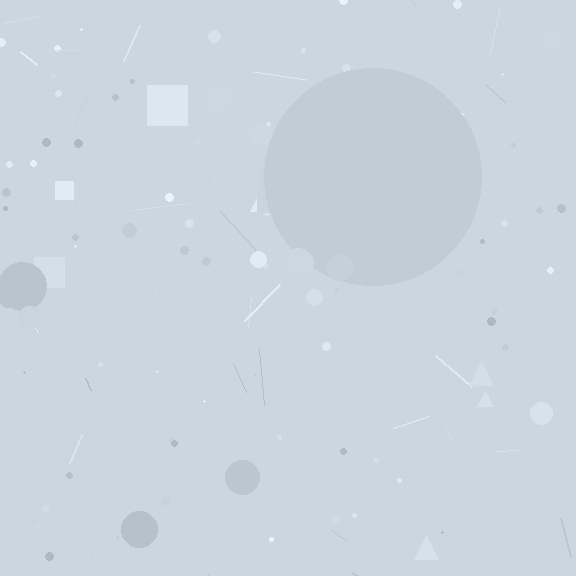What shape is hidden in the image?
A circle is hidden in the image.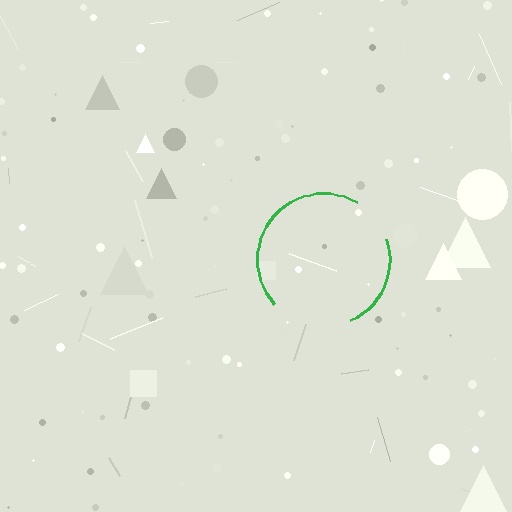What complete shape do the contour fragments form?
The contour fragments form a circle.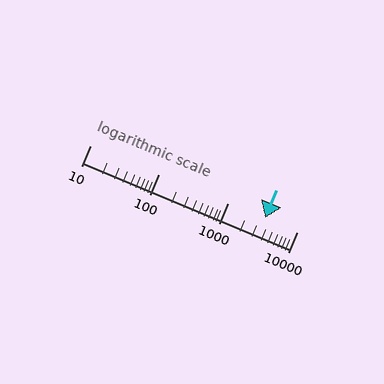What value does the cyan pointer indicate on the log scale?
The pointer indicates approximately 3500.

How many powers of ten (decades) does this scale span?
The scale spans 3 decades, from 10 to 10000.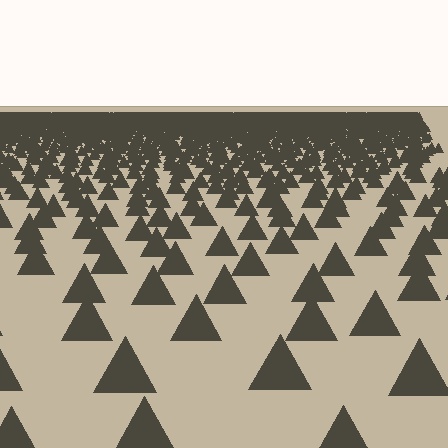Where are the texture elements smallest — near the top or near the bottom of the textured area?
Near the top.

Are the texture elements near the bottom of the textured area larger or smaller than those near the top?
Larger. Near the bottom, elements are closer to the viewer and appear at a bigger on-screen size.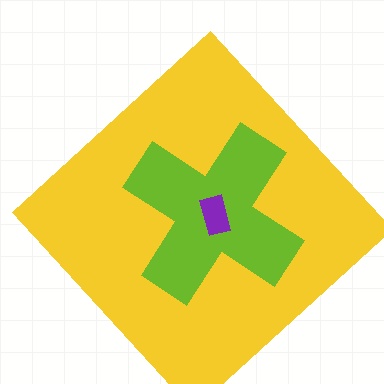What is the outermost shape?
The yellow diamond.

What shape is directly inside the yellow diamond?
The lime cross.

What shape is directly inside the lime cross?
The purple rectangle.